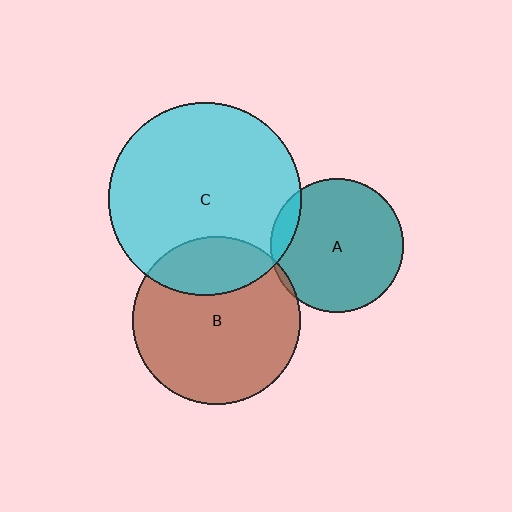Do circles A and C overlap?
Yes.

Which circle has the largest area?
Circle C (cyan).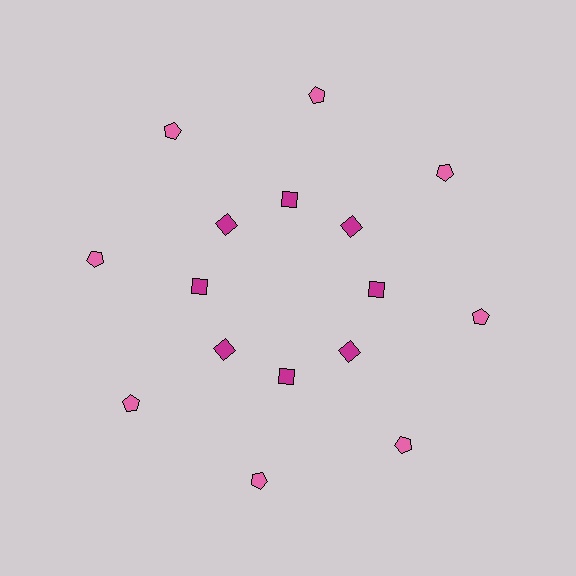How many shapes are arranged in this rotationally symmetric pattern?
There are 16 shapes, arranged in 8 groups of 2.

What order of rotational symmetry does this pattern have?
This pattern has 8-fold rotational symmetry.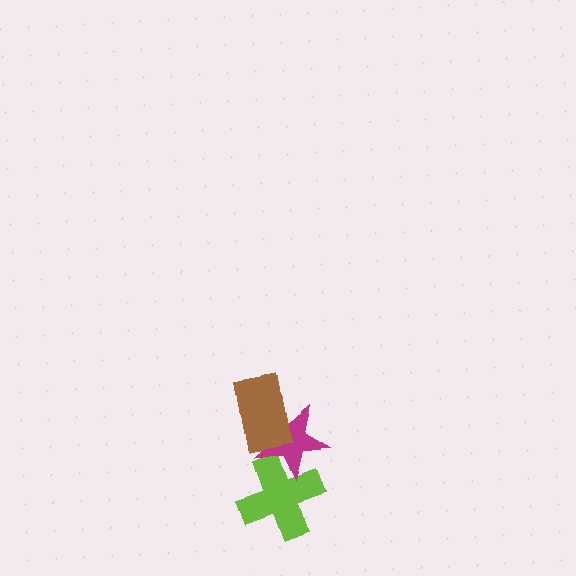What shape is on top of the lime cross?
The magenta star is on top of the lime cross.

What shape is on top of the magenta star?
The brown rectangle is on top of the magenta star.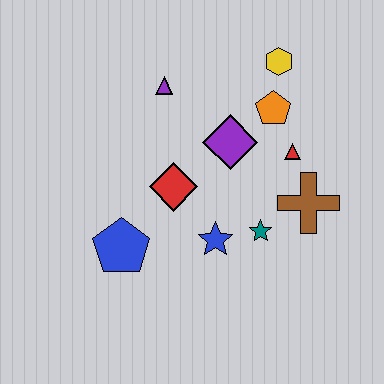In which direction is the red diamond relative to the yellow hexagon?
The red diamond is below the yellow hexagon.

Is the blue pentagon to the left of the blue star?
Yes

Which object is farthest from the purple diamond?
The blue pentagon is farthest from the purple diamond.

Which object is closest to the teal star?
The blue star is closest to the teal star.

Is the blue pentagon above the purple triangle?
No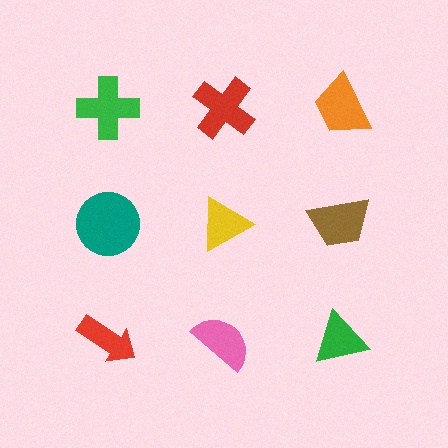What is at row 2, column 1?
A teal circle.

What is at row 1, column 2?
A red cross.